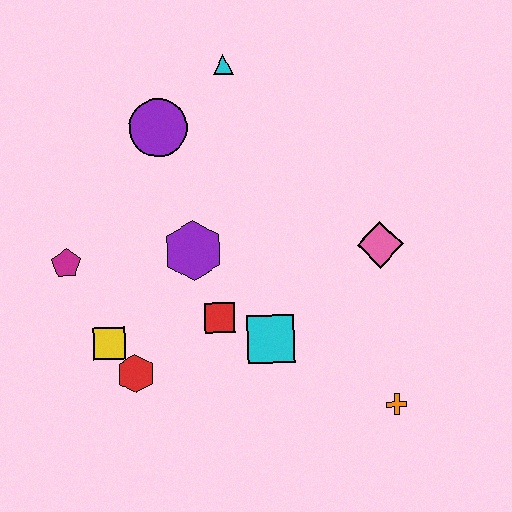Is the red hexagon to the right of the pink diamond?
No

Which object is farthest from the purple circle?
The orange cross is farthest from the purple circle.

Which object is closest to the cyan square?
The red square is closest to the cyan square.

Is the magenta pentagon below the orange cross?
No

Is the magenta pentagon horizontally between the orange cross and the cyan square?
No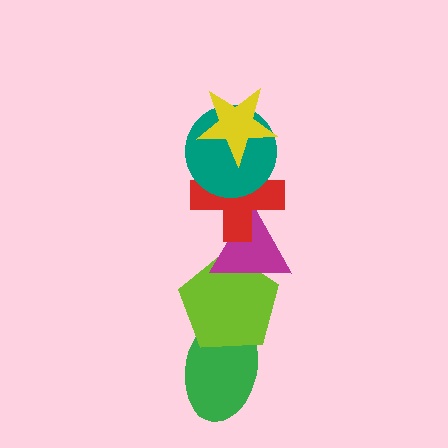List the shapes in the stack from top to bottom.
From top to bottom: the yellow star, the teal circle, the red cross, the magenta triangle, the lime pentagon, the green ellipse.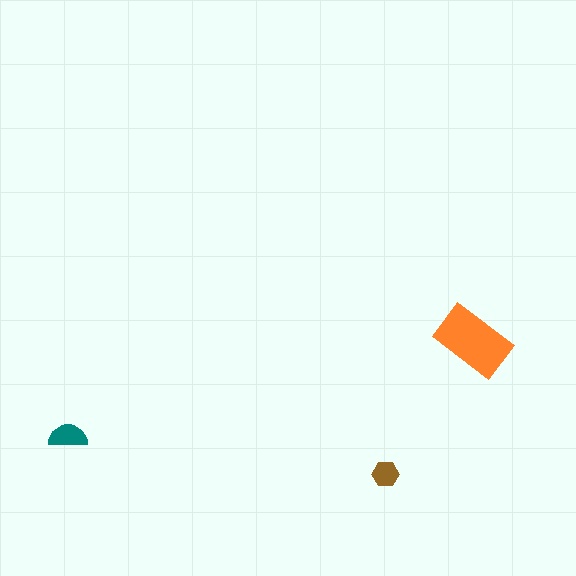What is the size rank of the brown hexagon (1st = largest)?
3rd.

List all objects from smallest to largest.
The brown hexagon, the teal semicircle, the orange rectangle.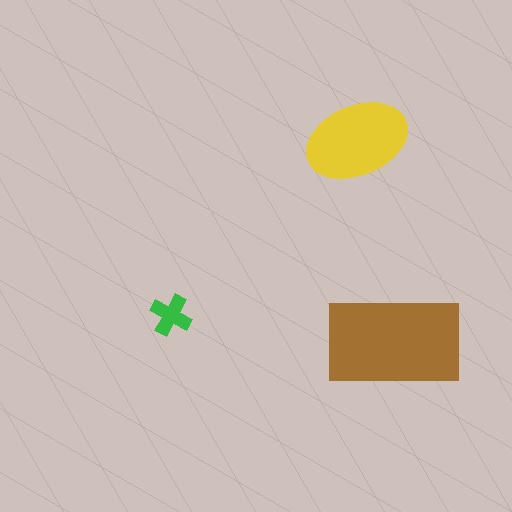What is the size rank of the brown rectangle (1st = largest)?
1st.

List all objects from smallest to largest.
The green cross, the yellow ellipse, the brown rectangle.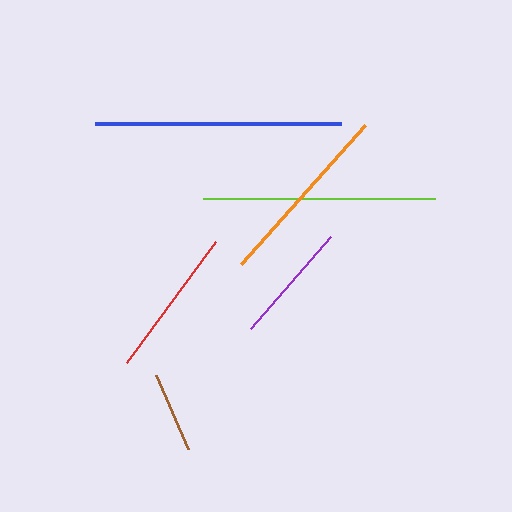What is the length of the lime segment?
The lime segment is approximately 233 pixels long.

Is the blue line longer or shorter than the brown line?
The blue line is longer than the brown line.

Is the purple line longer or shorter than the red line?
The red line is longer than the purple line.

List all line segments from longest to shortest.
From longest to shortest: blue, lime, orange, red, purple, brown.